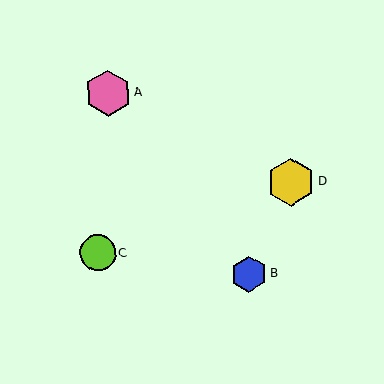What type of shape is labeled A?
Shape A is a pink hexagon.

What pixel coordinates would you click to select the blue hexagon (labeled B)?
Click at (249, 274) to select the blue hexagon B.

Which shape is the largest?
The yellow hexagon (labeled D) is the largest.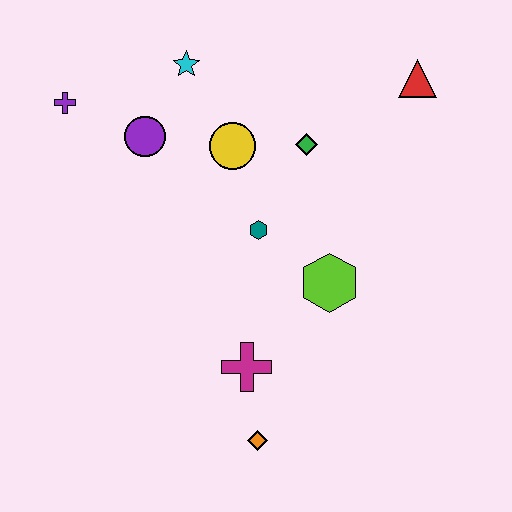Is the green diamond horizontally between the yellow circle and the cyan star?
No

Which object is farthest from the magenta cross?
The red triangle is farthest from the magenta cross.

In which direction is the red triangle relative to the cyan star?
The red triangle is to the right of the cyan star.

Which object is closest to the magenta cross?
The orange diamond is closest to the magenta cross.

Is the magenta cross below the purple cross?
Yes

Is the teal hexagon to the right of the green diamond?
No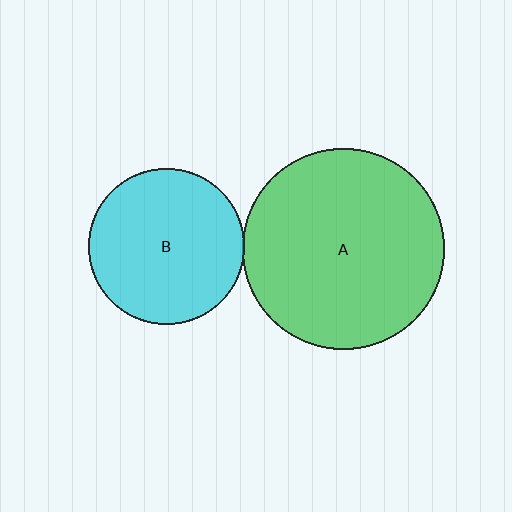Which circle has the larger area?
Circle A (green).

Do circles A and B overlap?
Yes.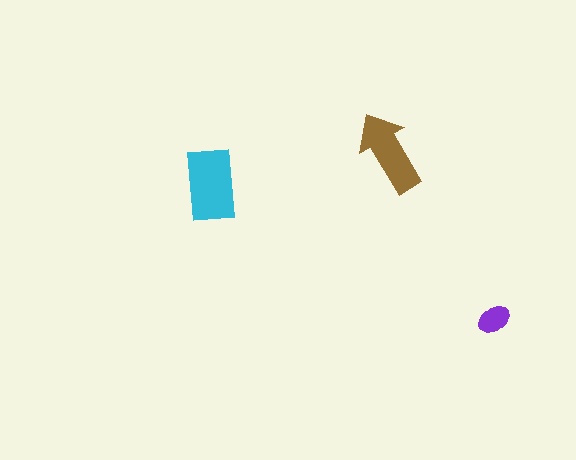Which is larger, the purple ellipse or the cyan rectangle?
The cyan rectangle.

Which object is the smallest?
The purple ellipse.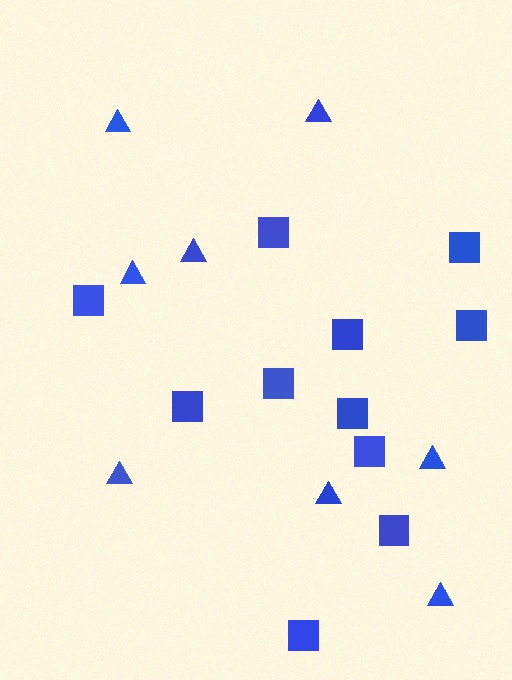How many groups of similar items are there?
There are 2 groups: one group of squares (11) and one group of triangles (8).